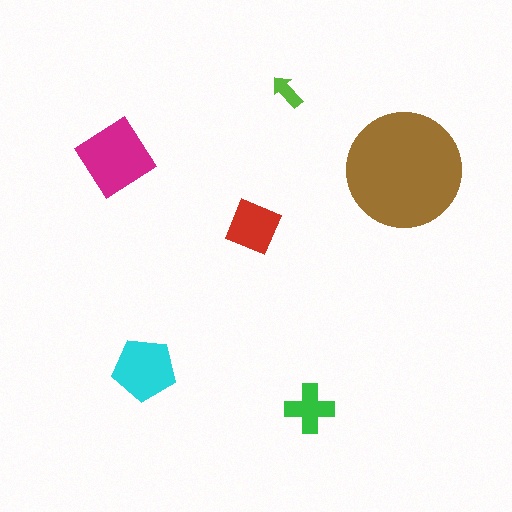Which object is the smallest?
The lime arrow.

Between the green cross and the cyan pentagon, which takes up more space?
The cyan pentagon.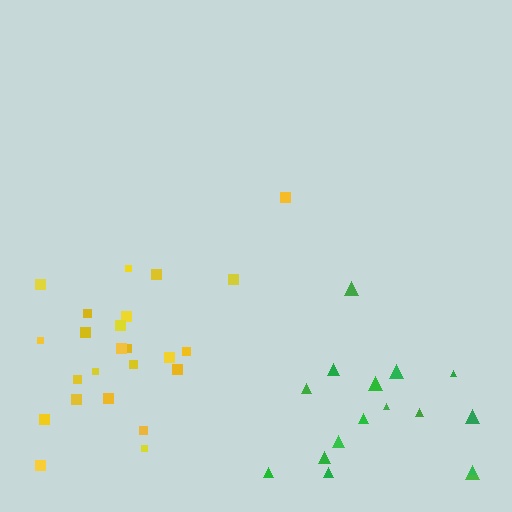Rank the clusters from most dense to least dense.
yellow, green.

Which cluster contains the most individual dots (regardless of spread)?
Yellow (24).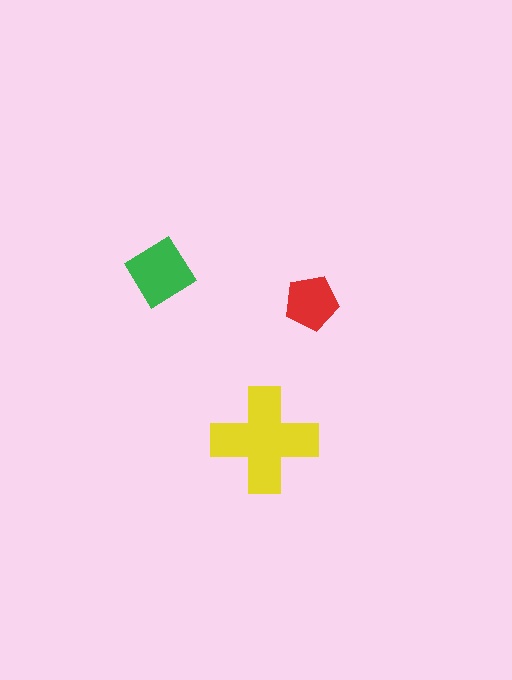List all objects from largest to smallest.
The yellow cross, the green diamond, the red pentagon.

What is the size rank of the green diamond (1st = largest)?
2nd.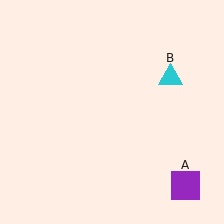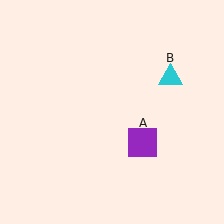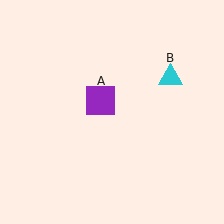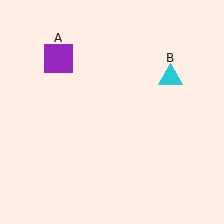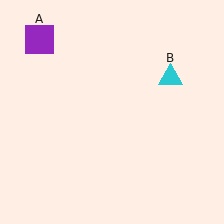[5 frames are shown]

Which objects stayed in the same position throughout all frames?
Cyan triangle (object B) remained stationary.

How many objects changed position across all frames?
1 object changed position: purple square (object A).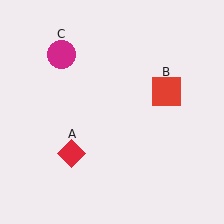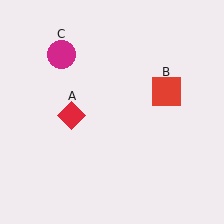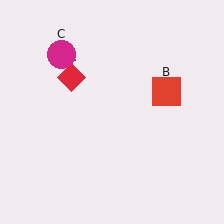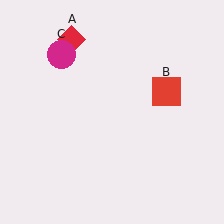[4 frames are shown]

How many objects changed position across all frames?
1 object changed position: red diamond (object A).